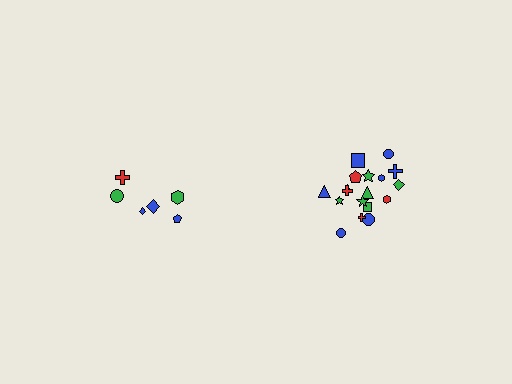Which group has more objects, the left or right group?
The right group.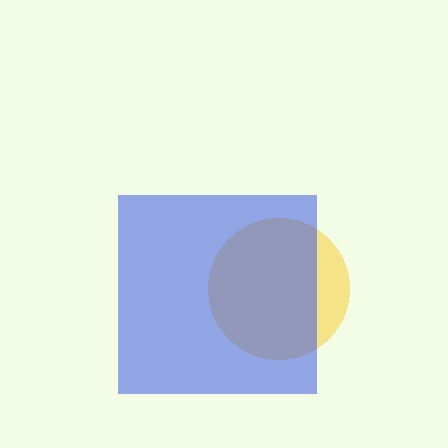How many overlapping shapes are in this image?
There are 2 overlapping shapes in the image.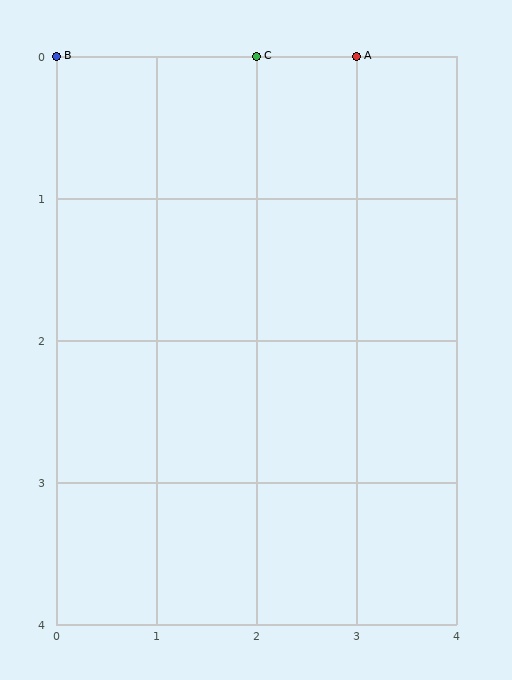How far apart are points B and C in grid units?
Points B and C are 2 columns apart.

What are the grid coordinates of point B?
Point B is at grid coordinates (0, 0).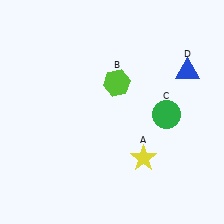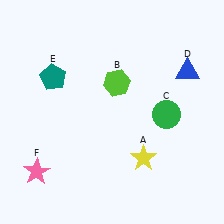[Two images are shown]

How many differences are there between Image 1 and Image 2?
There are 2 differences between the two images.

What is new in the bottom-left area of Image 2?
A pink star (F) was added in the bottom-left area of Image 2.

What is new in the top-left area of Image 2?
A teal pentagon (E) was added in the top-left area of Image 2.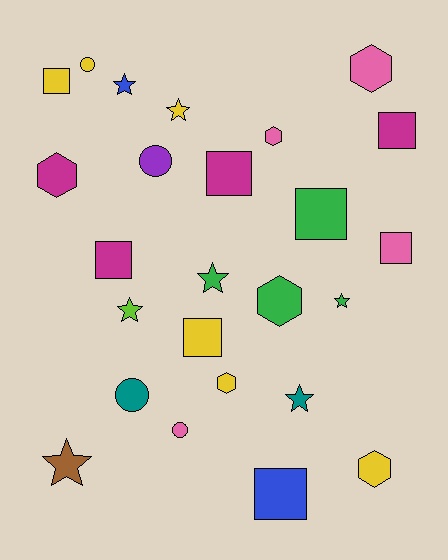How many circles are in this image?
There are 4 circles.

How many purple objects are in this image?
There is 1 purple object.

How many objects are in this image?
There are 25 objects.